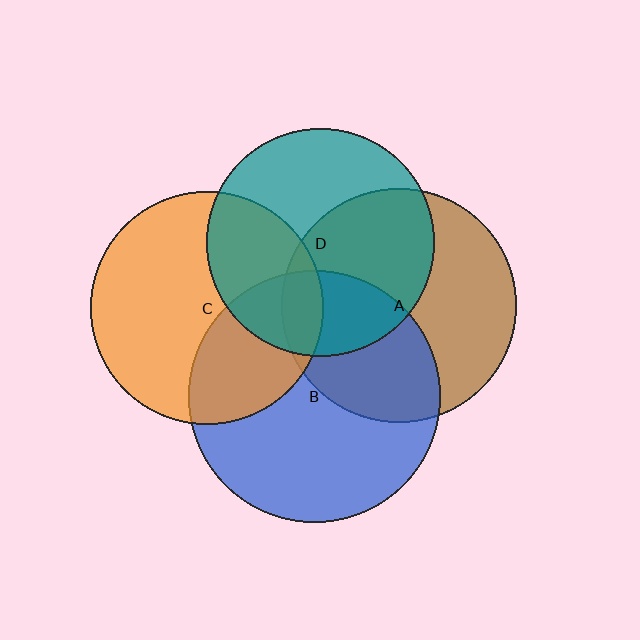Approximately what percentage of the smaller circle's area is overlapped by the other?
Approximately 40%.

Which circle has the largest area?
Circle B (blue).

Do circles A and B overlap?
Yes.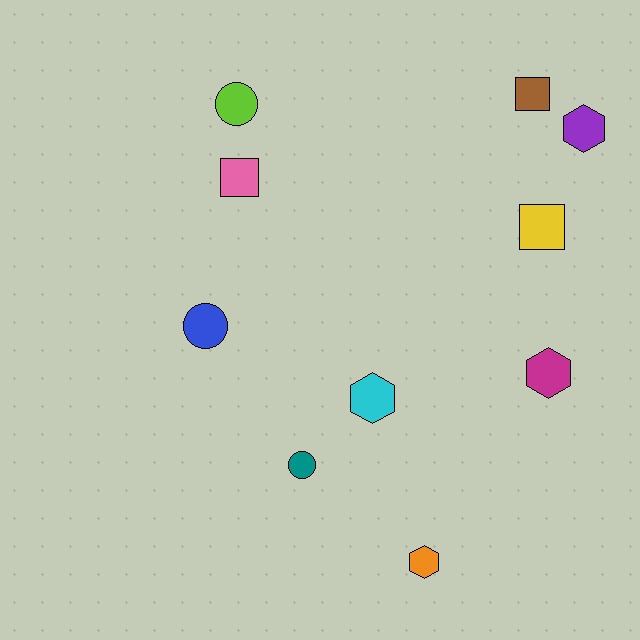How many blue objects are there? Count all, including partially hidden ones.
There is 1 blue object.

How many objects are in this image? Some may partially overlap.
There are 10 objects.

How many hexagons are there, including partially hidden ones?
There are 4 hexagons.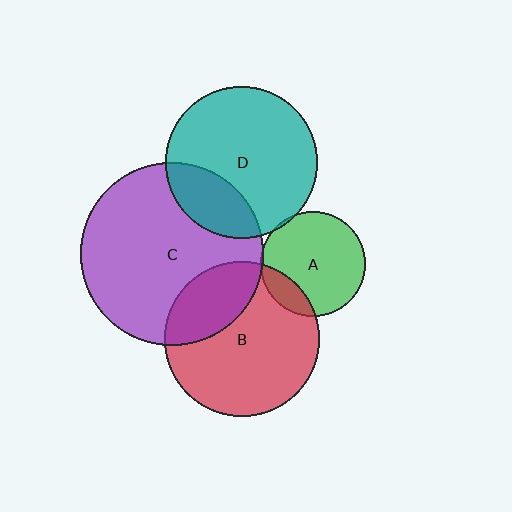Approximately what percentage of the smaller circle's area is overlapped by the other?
Approximately 5%.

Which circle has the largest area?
Circle C (purple).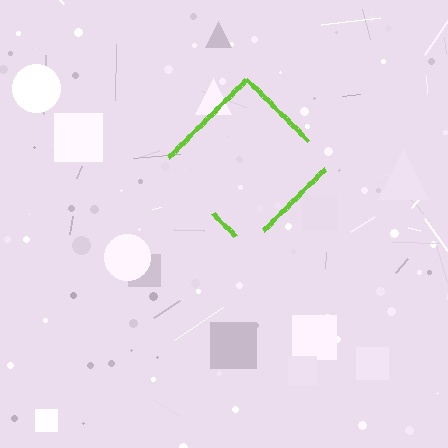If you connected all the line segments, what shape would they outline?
They would outline a diamond.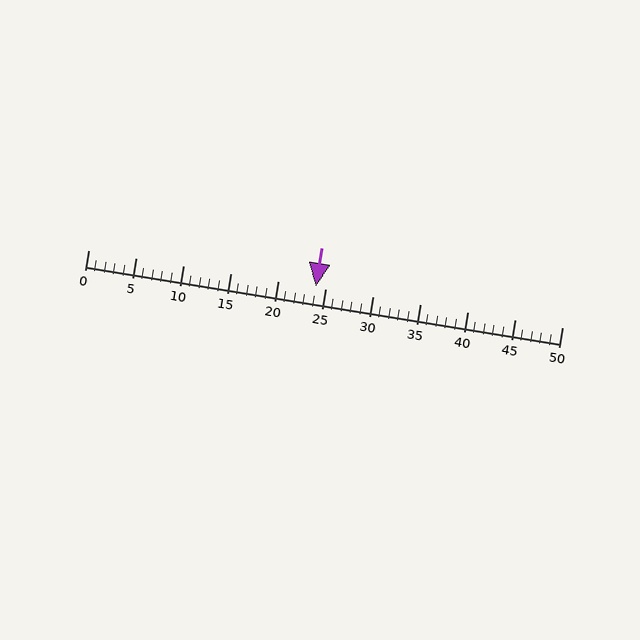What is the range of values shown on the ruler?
The ruler shows values from 0 to 50.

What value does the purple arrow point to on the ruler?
The purple arrow points to approximately 24.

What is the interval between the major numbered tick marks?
The major tick marks are spaced 5 units apart.